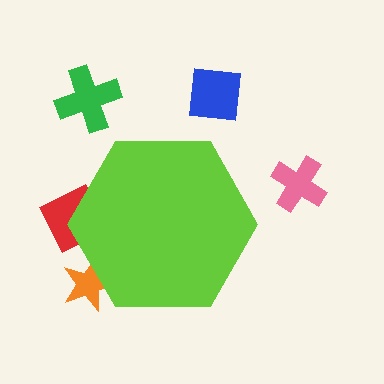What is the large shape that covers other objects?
A lime hexagon.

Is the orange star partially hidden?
Yes, the orange star is partially hidden behind the lime hexagon.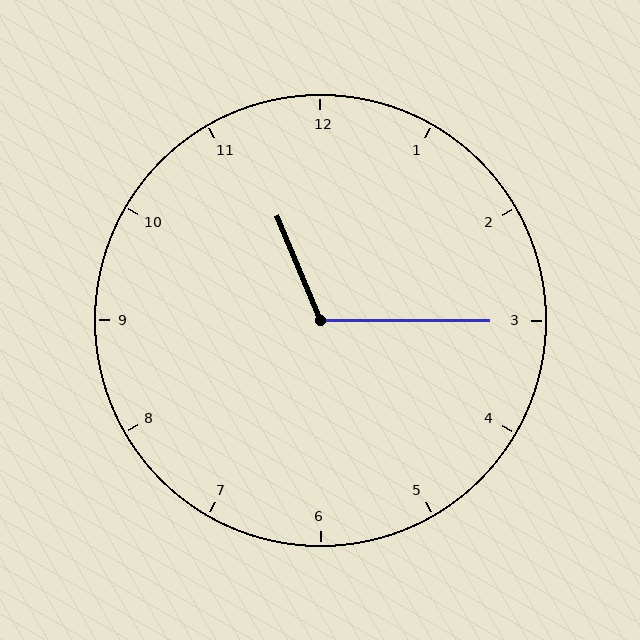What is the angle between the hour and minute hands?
Approximately 112 degrees.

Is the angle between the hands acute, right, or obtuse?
It is obtuse.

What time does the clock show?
11:15.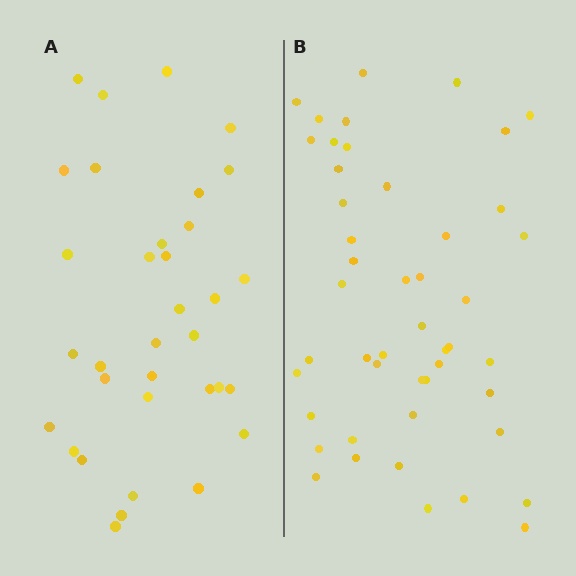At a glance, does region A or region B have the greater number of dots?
Region B (the right region) has more dots.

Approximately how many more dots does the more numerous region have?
Region B has approximately 15 more dots than region A.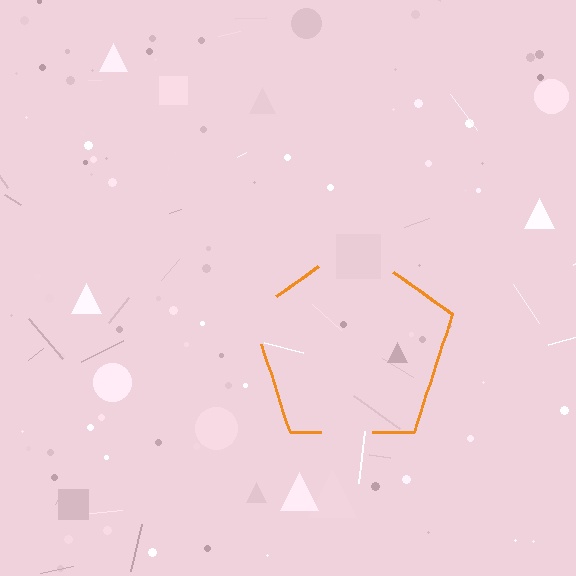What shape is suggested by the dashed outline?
The dashed outline suggests a pentagon.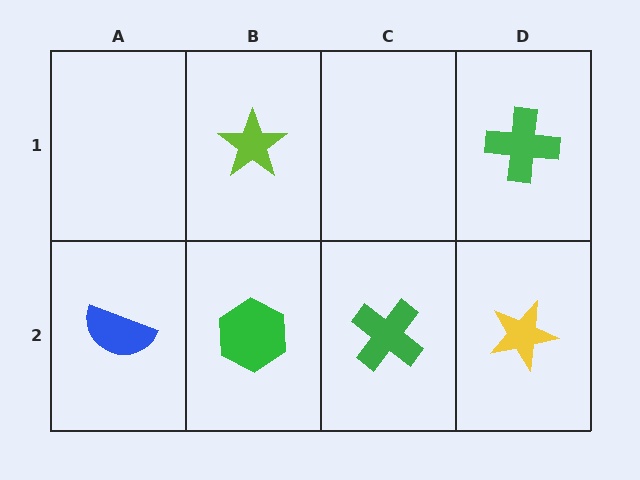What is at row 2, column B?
A green hexagon.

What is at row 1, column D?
A green cross.